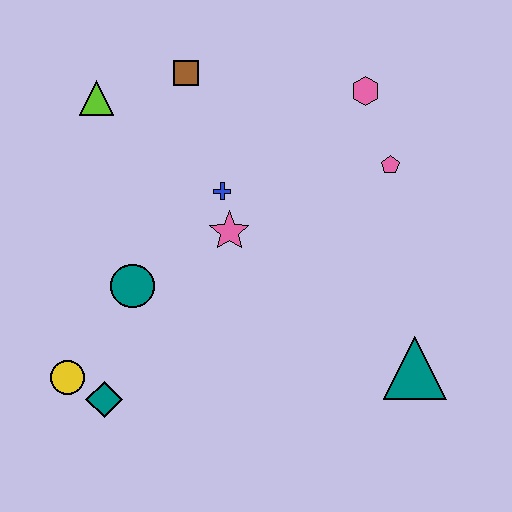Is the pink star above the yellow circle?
Yes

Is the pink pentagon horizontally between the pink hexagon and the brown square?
No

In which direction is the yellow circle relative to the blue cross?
The yellow circle is below the blue cross.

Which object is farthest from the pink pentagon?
The yellow circle is farthest from the pink pentagon.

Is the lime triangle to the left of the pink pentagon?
Yes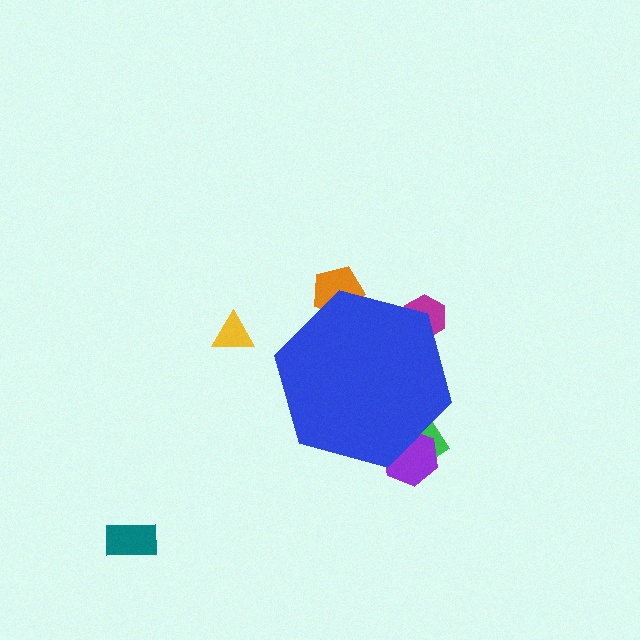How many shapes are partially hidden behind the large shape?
4 shapes are partially hidden.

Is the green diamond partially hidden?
Yes, the green diamond is partially hidden behind the blue hexagon.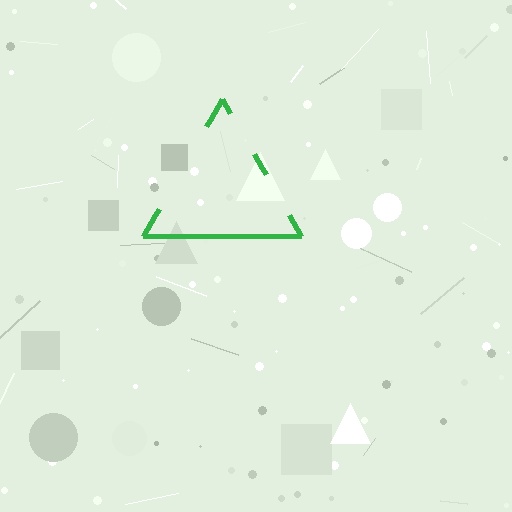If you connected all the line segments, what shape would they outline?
They would outline a triangle.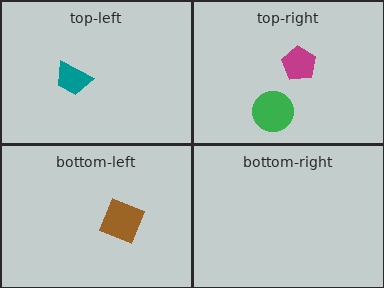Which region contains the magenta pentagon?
The top-right region.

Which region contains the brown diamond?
The bottom-left region.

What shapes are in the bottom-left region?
The brown diamond.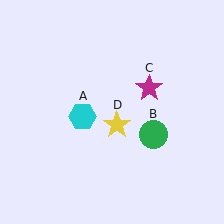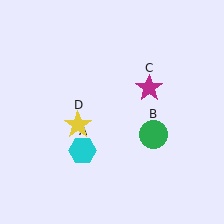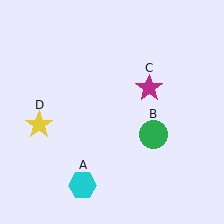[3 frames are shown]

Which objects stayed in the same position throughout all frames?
Green circle (object B) and magenta star (object C) remained stationary.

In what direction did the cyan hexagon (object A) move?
The cyan hexagon (object A) moved down.